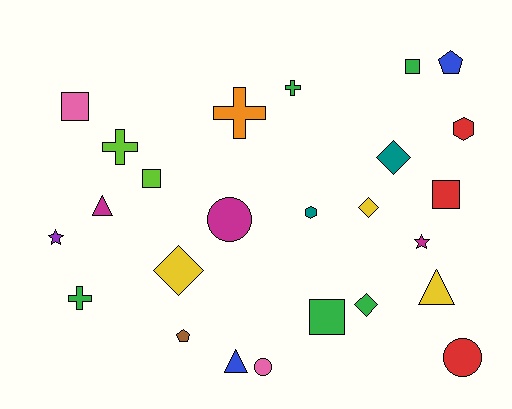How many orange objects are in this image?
There is 1 orange object.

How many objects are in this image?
There are 25 objects.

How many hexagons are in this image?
There are 2 hexagons.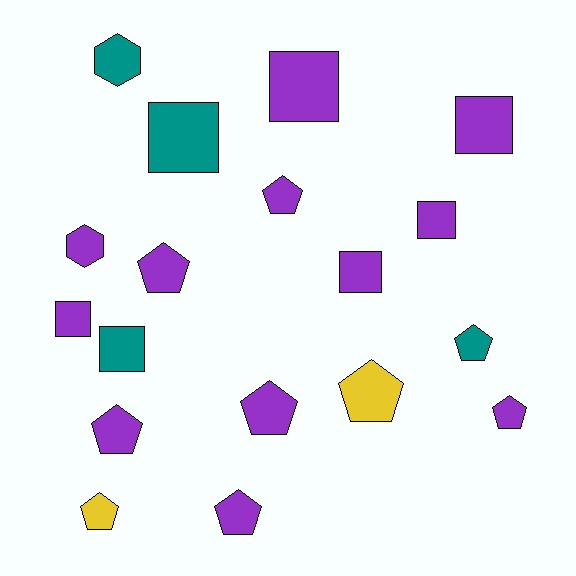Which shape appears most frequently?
Pentagon, with 9 objects.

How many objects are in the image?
There are 18 objects.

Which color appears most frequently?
Purple, with 12 objects.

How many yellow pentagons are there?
There are 2 yellow pentagons.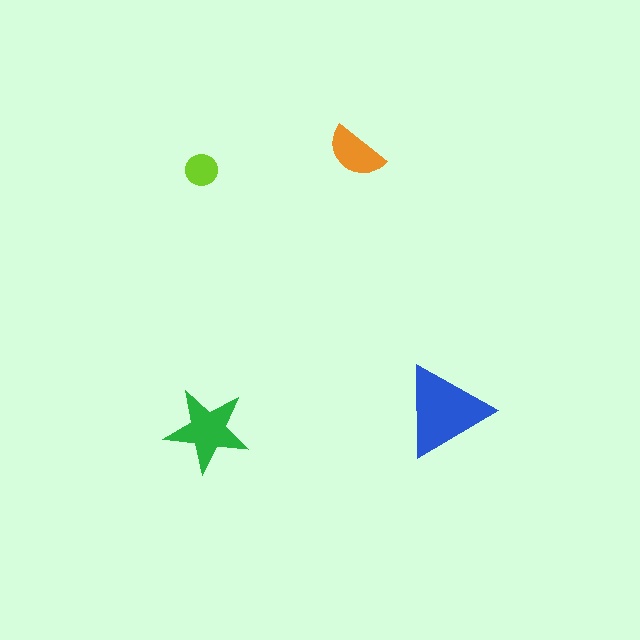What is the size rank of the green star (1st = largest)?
2nd.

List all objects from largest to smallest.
The blue triangle, the green star, the orange semicircle, the lime circle.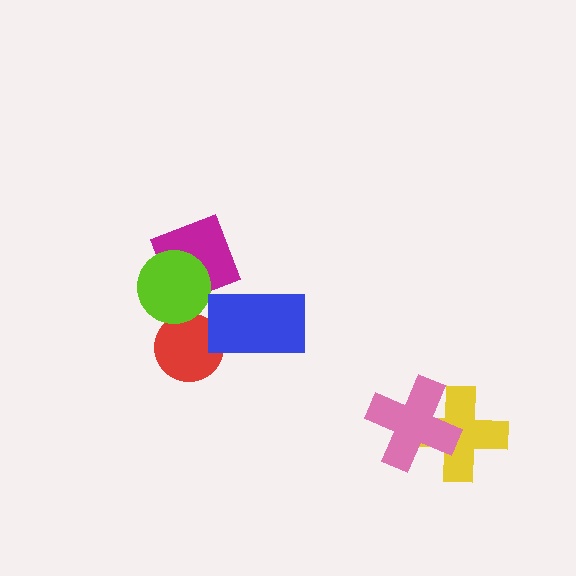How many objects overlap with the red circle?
2 objects overlap with the red circle.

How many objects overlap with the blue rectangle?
1 object overlaps with the blue rectangle.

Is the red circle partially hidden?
Yes, it is partially covered by another shape.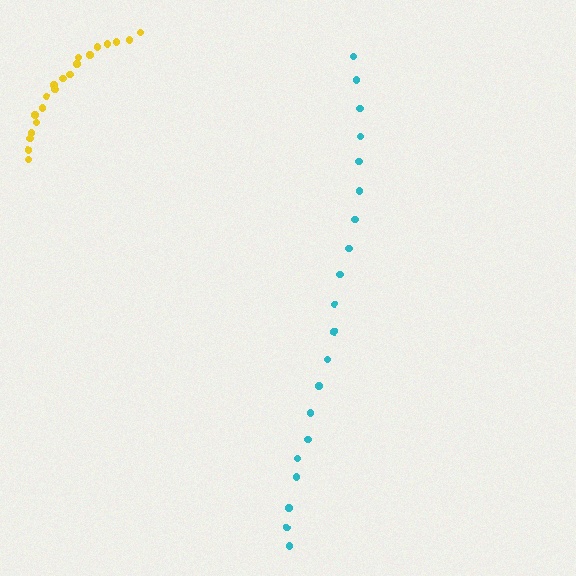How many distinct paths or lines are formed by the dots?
There are 2 distinct paths.